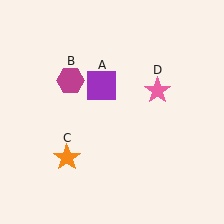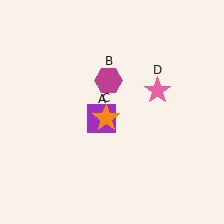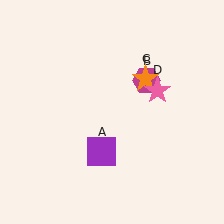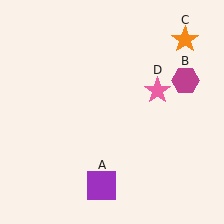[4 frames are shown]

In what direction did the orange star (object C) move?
The orange star (object C) moved up and to the right.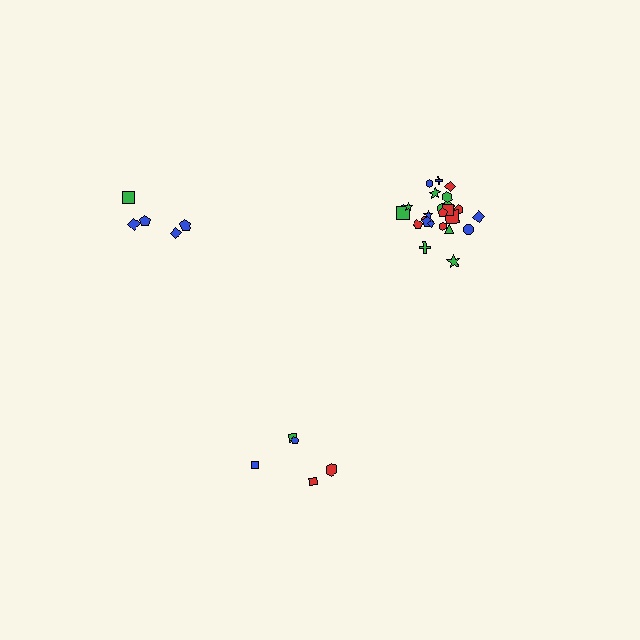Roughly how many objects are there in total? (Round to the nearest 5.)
Roughly 35 objects in total.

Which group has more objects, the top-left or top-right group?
The top-right group.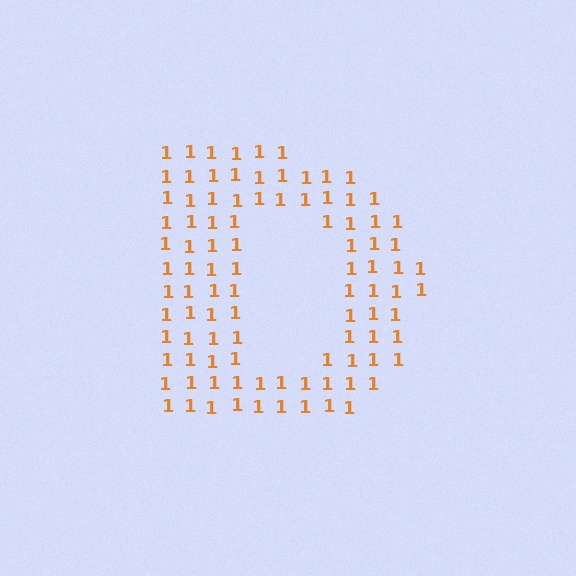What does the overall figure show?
The overall figure shows the letter D.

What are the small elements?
The small elements are digit 1's.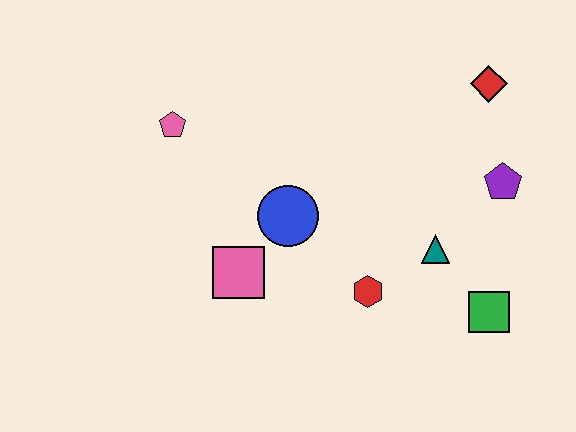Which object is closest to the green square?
The teal triangle is closest to the green square.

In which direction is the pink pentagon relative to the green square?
The pink pentagon is to the left of the green square.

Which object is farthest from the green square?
The pink pentagon is farthest from the green square.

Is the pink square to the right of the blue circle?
No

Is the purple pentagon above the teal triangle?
Yes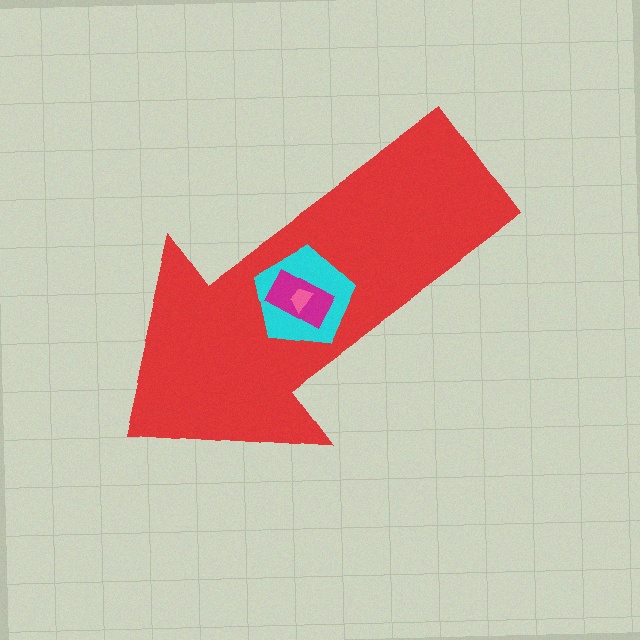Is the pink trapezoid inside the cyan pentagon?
Yes.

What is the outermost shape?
The red arrow.